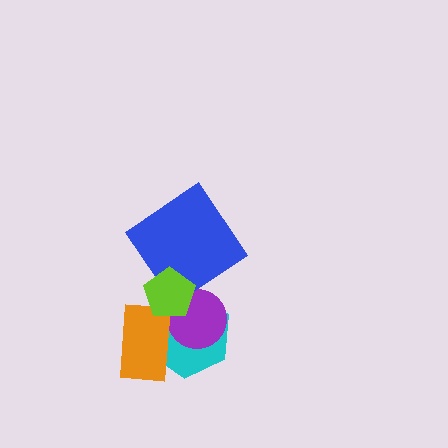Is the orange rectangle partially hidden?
Yes, it is partially covered by another shape.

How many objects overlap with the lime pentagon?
4 objects overlap with the lime pentagon.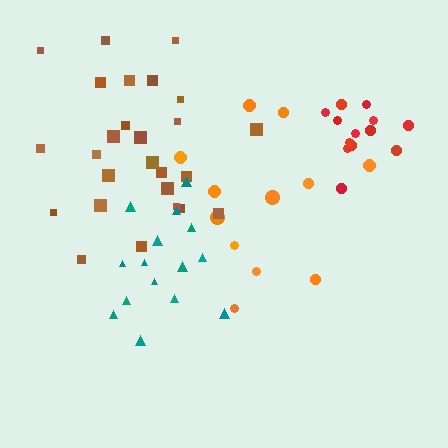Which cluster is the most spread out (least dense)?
Orange.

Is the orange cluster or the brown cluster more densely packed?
Brown.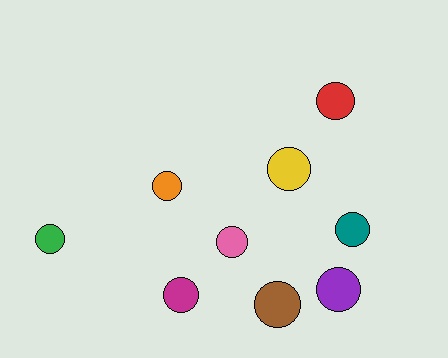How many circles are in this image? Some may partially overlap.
There are 9 circles.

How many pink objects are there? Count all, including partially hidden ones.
There is 1 pink object.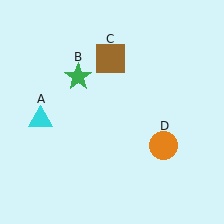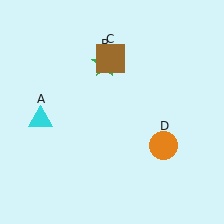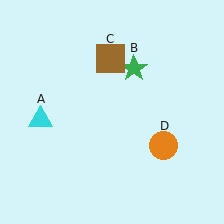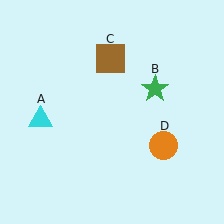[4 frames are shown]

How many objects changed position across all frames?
1 object changed position: green star (object B).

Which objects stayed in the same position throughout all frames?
Cyan triangle (object A) and brown square (object C) and orange circle (object D) remained stationary.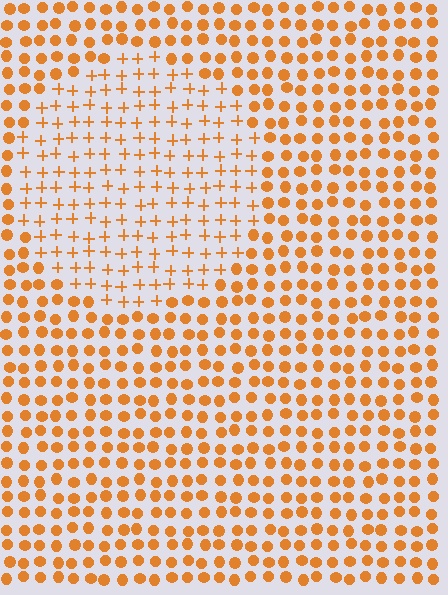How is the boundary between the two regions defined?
The boundary is defined by a change in element shape: plus signs inside vs. circles outside. All elements share the same color and spacing.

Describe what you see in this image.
The image is filled with small orange elements arranged in a uniform grid. A circle-shaped region contains plus signs, while the surrounding area contains circles. The boundary is defined purely by the change in element shape.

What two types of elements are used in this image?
The image uses plus signs inside the circle region and circles outside it.